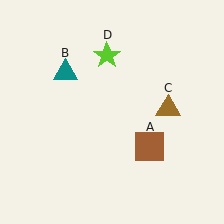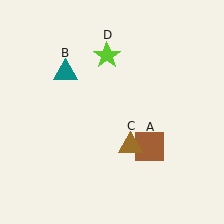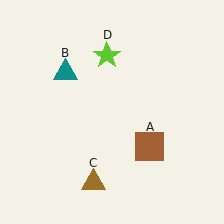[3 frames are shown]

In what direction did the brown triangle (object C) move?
The brown triangle (object C) moved down and to the left.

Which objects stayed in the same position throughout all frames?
Brown square (object A) and teal triangle (object B) and lime star (object D) remained stationary.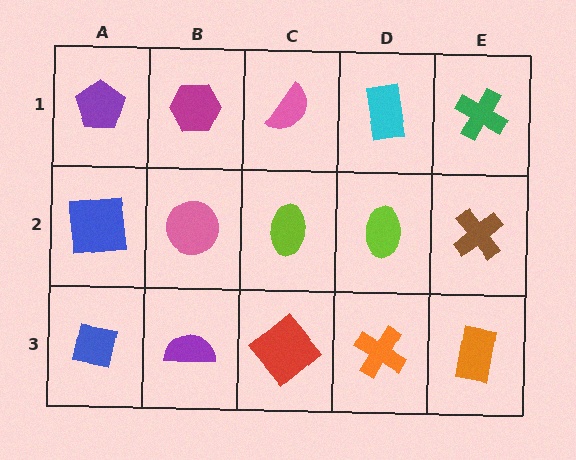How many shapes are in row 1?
5 shapes.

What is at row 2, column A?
A blue square.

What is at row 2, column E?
A brown cross.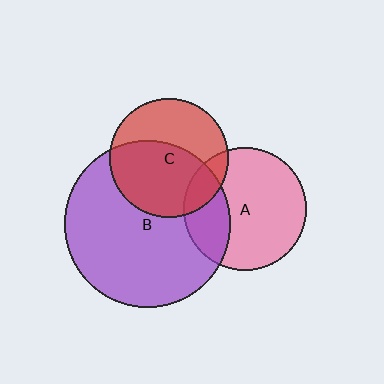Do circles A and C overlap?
Yes.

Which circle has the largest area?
Circle B (purple).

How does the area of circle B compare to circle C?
Approximately 2.0 times.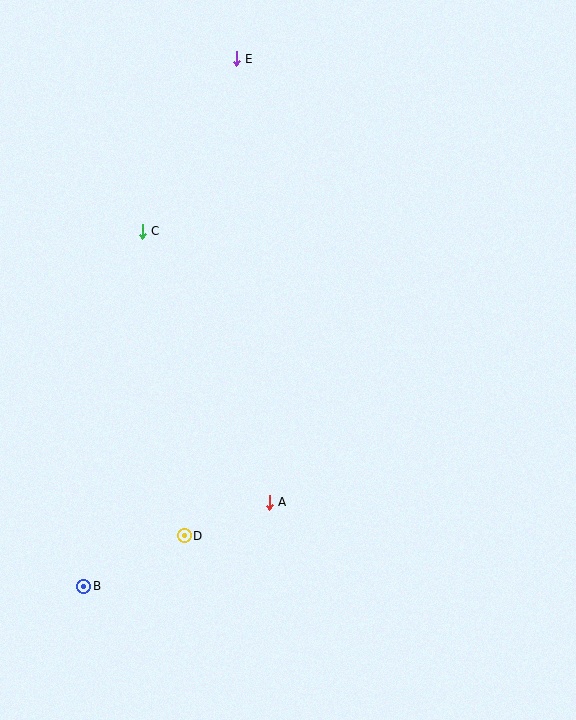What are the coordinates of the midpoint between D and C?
The midpoint between D and C is at (163, 383).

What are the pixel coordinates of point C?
Point C is at (142, 231).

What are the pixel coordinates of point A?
Point A is at (269, 502).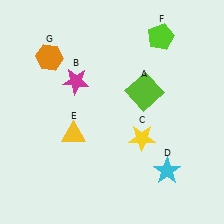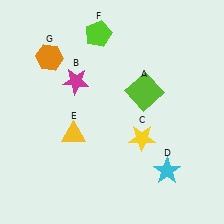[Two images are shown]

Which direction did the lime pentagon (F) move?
The lime pentagon (F) moved left.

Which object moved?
The lime pentagon (F) moved left.